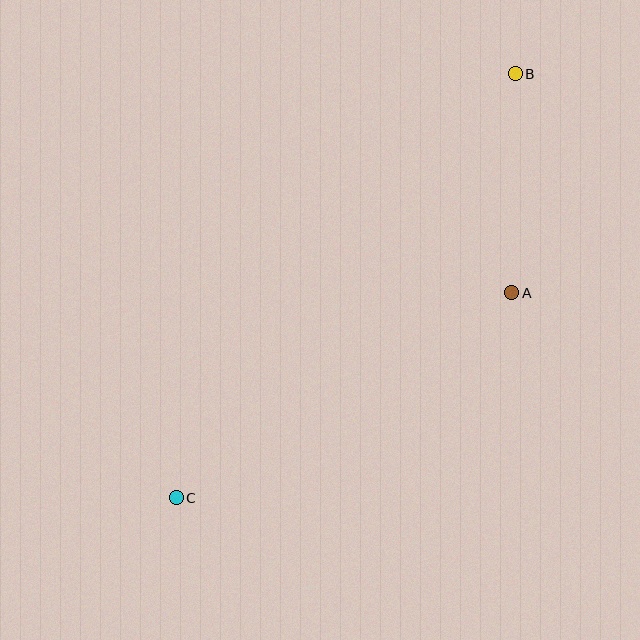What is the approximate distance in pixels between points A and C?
The distance between A and C is approximately 393 pixels.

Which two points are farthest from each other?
Points B and C are farthest from each other.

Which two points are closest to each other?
Points A and B are closest to each other.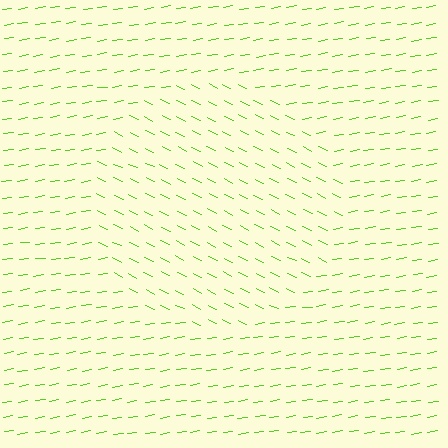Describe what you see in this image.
The image is filled with small lime line segments. A circle region in the image has lines oriented differently from the surrounding lines, creating a visible texture boundary.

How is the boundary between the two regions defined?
The boundary is defined purely by a change in line orientation (approximately 35 degrees difference). All lines are the same color and thickness.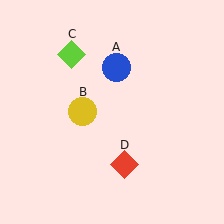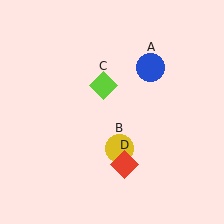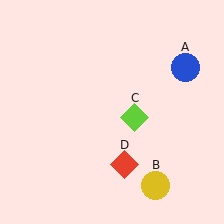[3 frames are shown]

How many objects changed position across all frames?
3 objects changed position: blue circle (object A), yellow circle (object B), lime diamond (object C).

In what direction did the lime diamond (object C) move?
The lime diamond (object C) moved down and to the right.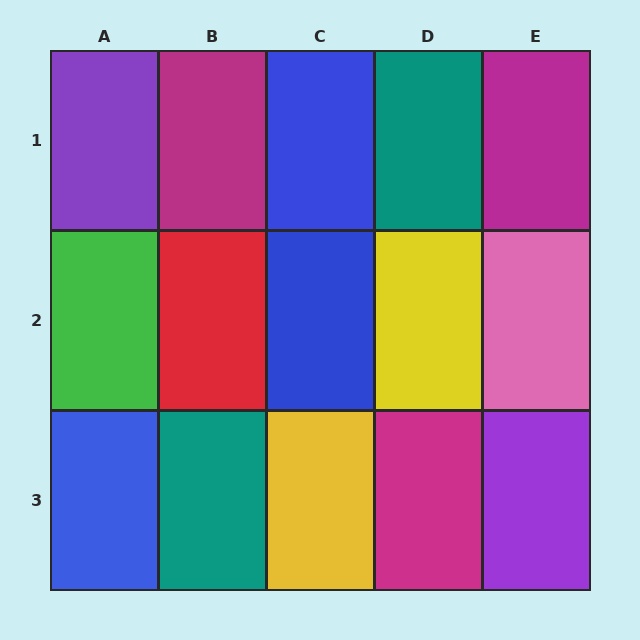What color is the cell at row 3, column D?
Magenta.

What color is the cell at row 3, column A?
Blue.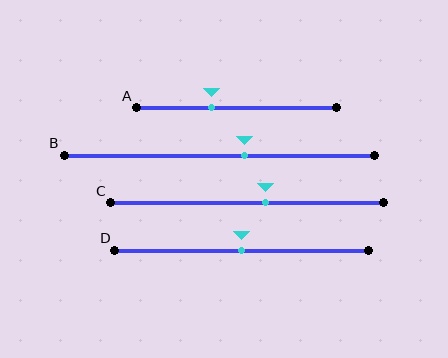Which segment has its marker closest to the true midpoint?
Segment D has its marker closest to the true midpoint.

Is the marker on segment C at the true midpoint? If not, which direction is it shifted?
No, the marker on segment C is shifted to the right by about 7% of the segment length.